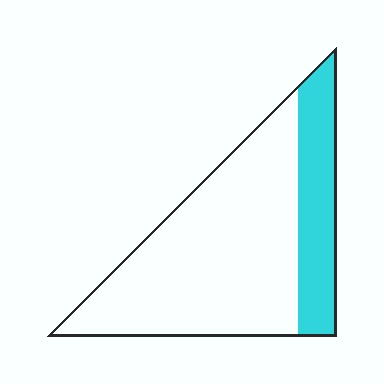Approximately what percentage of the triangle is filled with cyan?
Approximately 25%.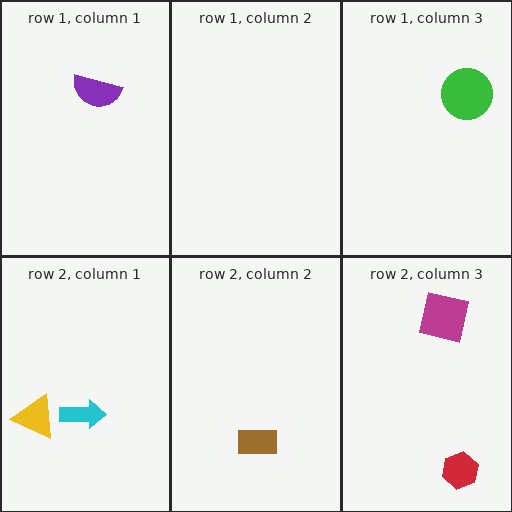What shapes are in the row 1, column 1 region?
The purple semicircle.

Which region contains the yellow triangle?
The row 2, column 1 region.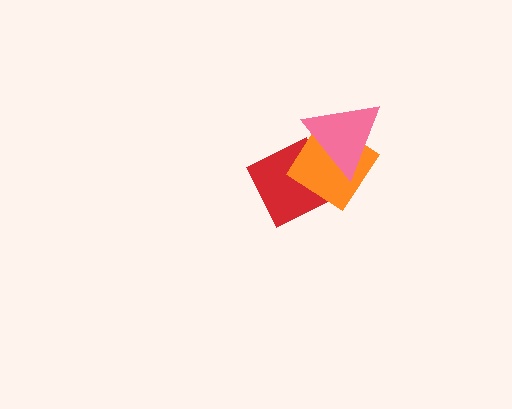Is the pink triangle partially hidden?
No, no other shape covers it.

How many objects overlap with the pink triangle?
2 objects overlap with the pink triangle.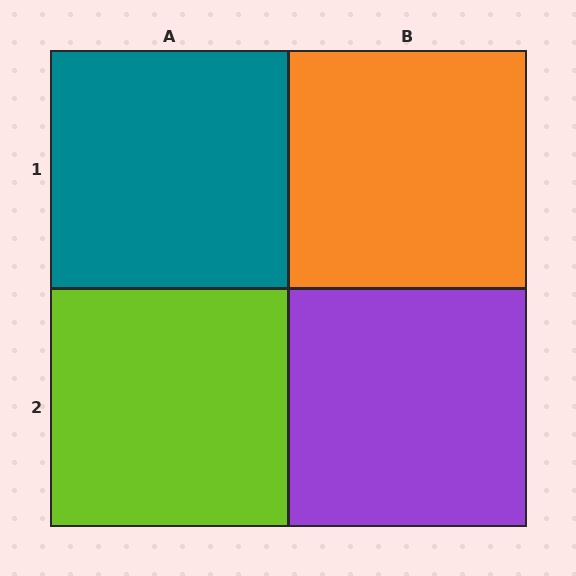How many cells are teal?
1 cell is teal.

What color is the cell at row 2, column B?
Purple.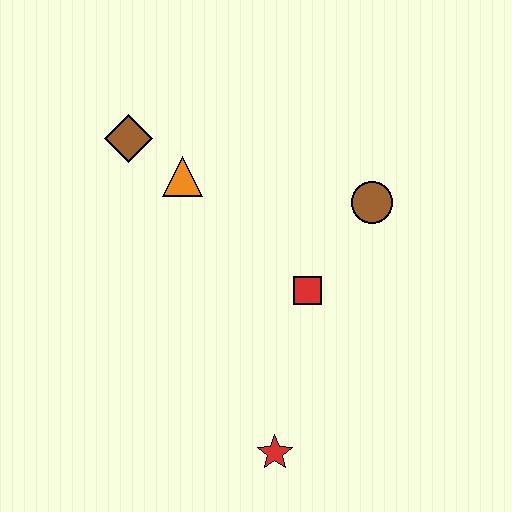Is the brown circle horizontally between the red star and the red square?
No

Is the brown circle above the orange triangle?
No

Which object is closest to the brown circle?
The red square is closest to the brown circle.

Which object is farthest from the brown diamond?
The red star is farthest from the brown diamond.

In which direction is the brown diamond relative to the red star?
The brown diamond is above the red star.